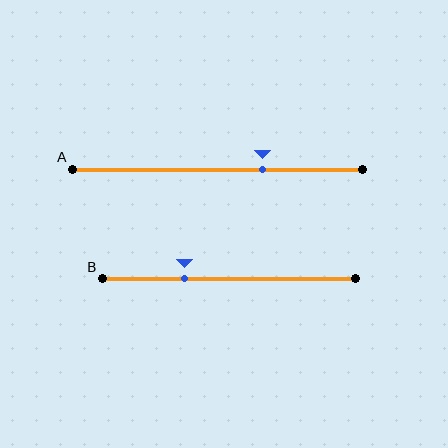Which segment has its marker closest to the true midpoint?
Segment A has its marker closest to the true midpoint.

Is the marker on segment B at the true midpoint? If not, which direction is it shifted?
No, the marker on segment B is shifted to the left by about 17% of the segment length.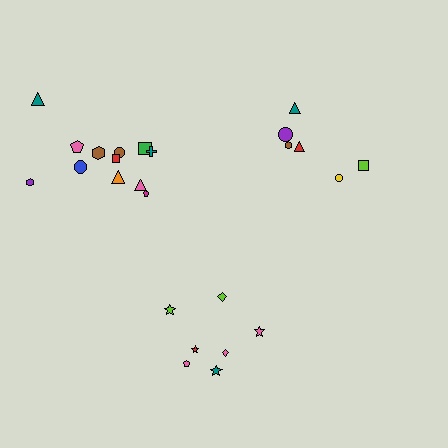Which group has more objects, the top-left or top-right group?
The top-left group.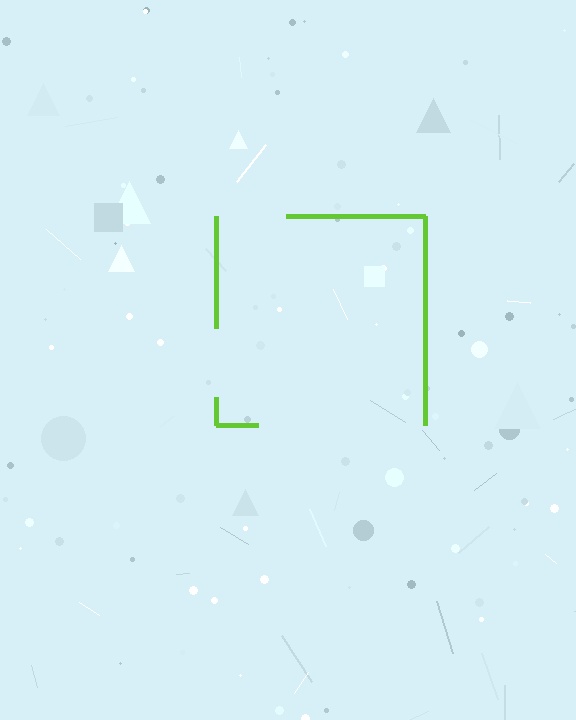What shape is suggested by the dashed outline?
The dashed outline suggests a square.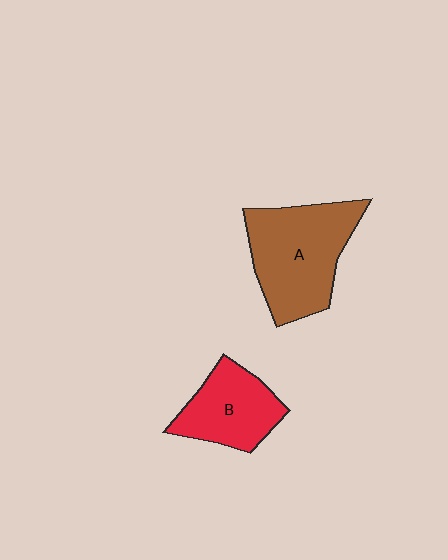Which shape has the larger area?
Shape A (brown).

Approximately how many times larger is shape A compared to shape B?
Approximately 1.5 times.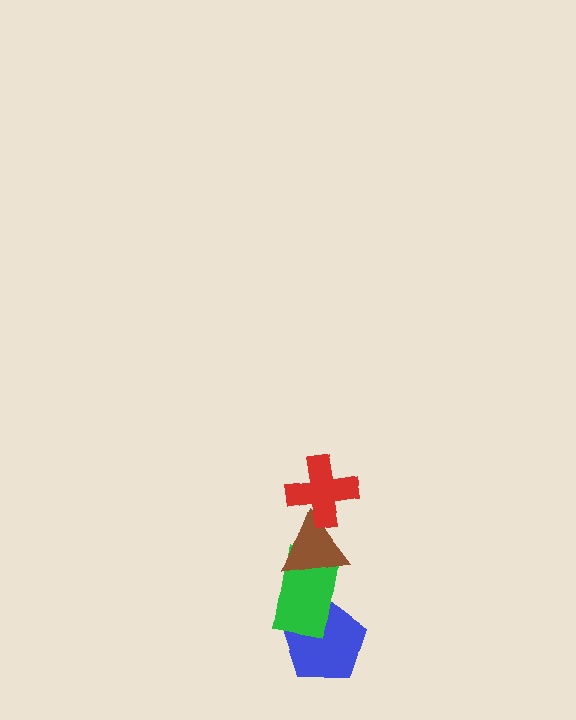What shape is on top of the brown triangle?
The red cross is on top of the brown triangle.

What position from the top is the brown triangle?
The brown triangle is 2nd from the top.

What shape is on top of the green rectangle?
The brown triangle is on top of the green rectangle.